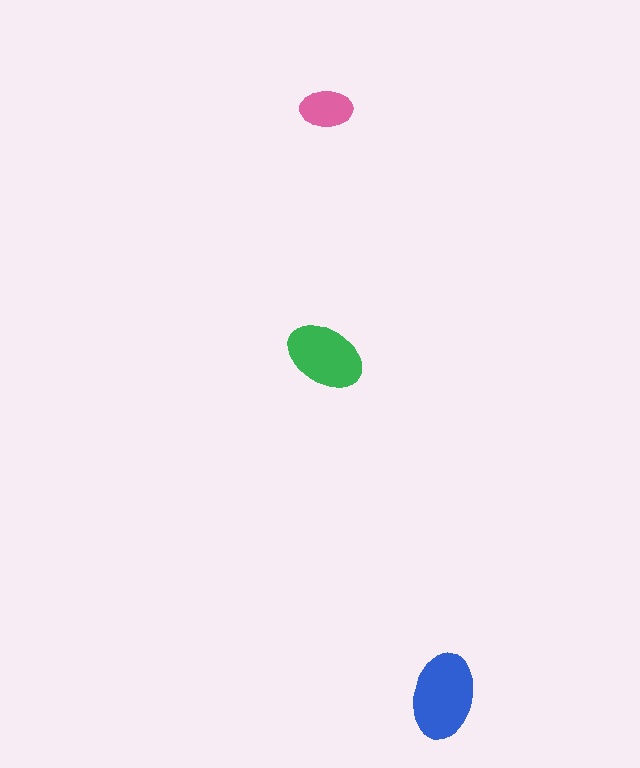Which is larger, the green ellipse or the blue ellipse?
The blue one.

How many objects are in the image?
There are 3 objects in the image.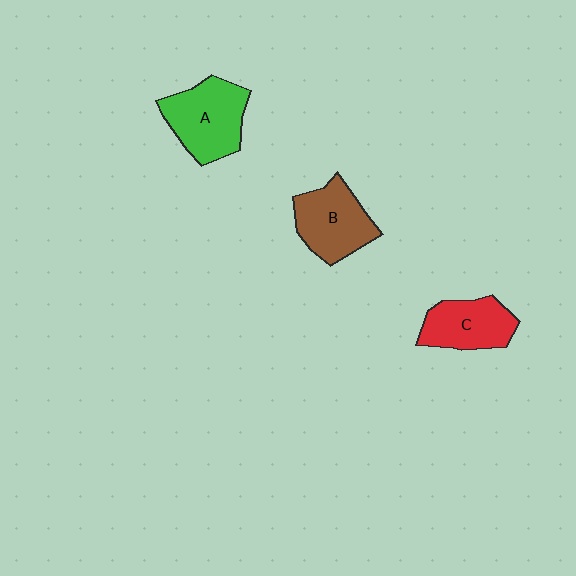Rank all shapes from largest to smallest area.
From largest to smallest: A (green), B (brown), C (red).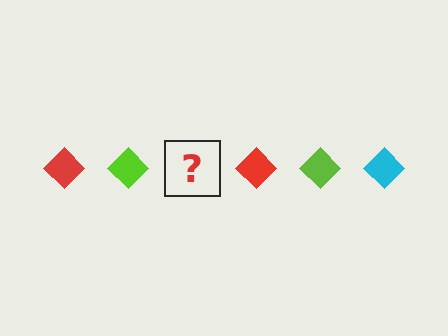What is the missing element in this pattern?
The missing element is a cyan diamond.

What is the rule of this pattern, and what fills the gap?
The rule is that the pattern cycles through red, lime, cyan diamonds. The gap should be filled with a cyan diamond.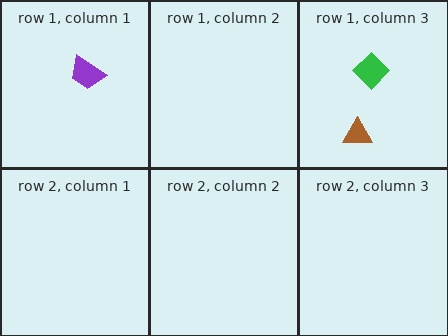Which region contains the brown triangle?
The row 1, column 3 region.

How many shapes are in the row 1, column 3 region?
2.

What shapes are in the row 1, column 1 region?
The purple trapezoid.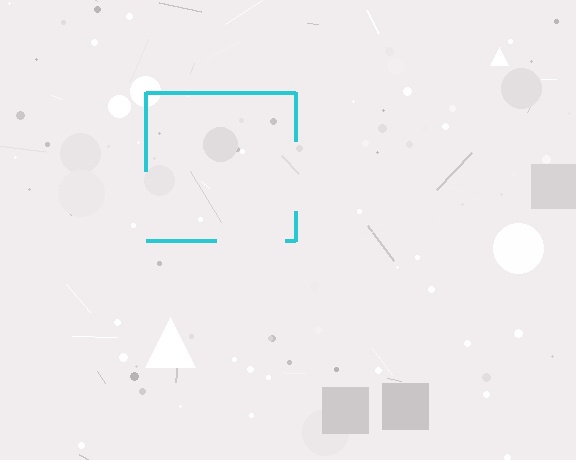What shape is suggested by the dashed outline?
The dashed outline suggests a square.